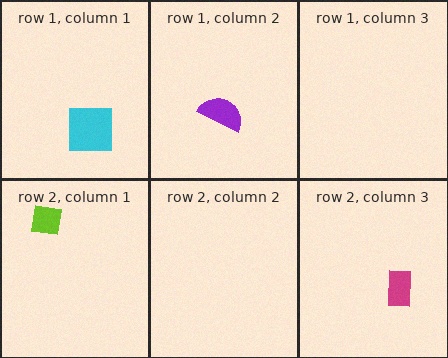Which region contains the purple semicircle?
The row 1, column 2 region.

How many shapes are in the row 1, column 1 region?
1.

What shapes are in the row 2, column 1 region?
The lime square.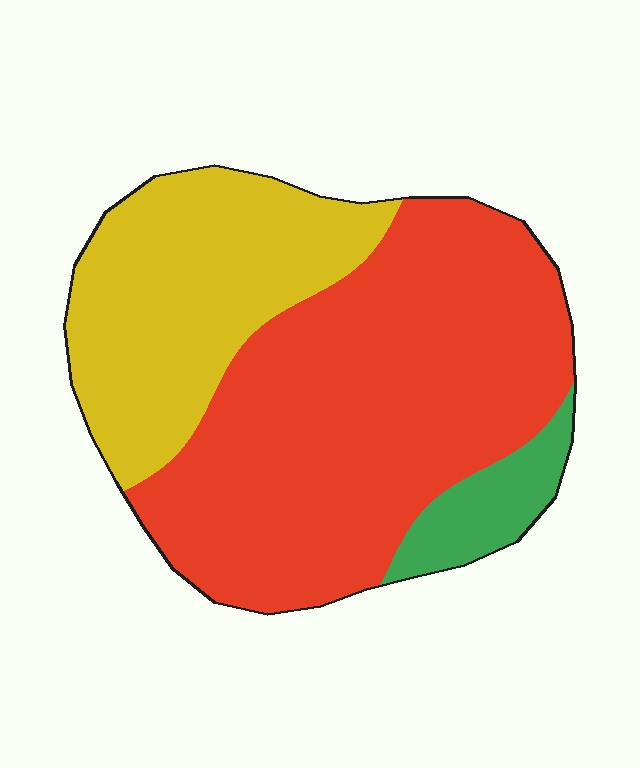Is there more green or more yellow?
Yellow.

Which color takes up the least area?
Green, at roughly 10%.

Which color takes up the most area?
Red, at roughly 60%.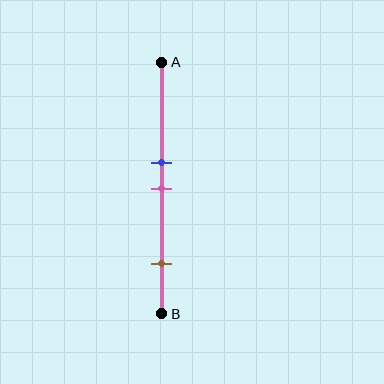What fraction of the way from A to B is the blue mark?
The blue mark is approximately 40% (0.4) of the way from A to B.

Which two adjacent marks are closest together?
The blue and pink marks are the closest adjacent pair.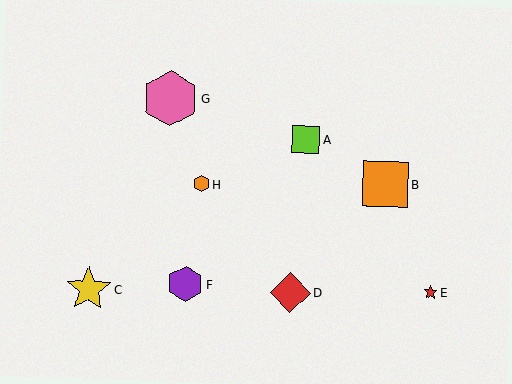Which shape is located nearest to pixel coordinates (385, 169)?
The orange square (labeled B) at (385, 184) is nearest to that location.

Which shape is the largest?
The pink hexagon (labeled G) is the largest.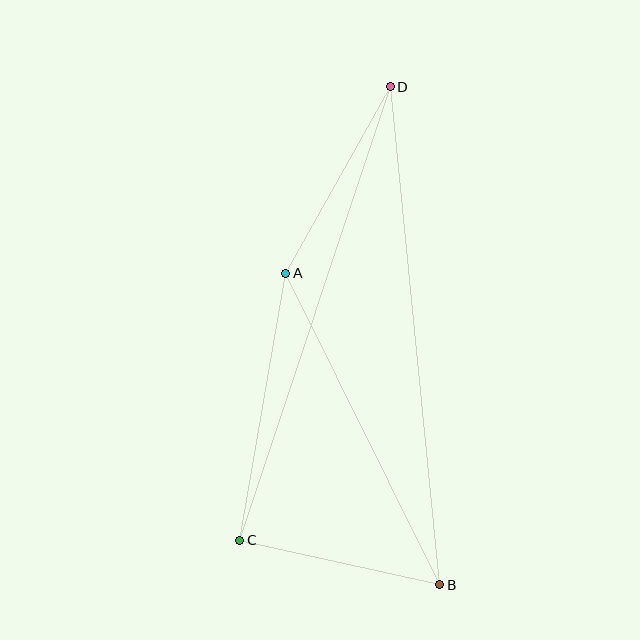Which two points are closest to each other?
Points B and C are closest to each other.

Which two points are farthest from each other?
Points B and D are farthest from each other.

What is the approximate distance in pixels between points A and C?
The distance between A and C is approximately 271 pixels.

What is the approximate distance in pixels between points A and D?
The distance between A and D is approximately 214 pixels.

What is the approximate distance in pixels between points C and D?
The distance between C and D is approximately 478 pixels.